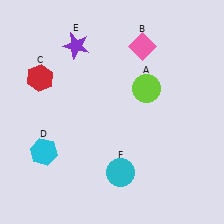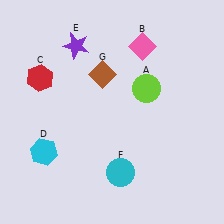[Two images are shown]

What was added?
A brown diamond (G) was added in Image 2.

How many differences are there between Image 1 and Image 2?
There is 1 difference between the two images.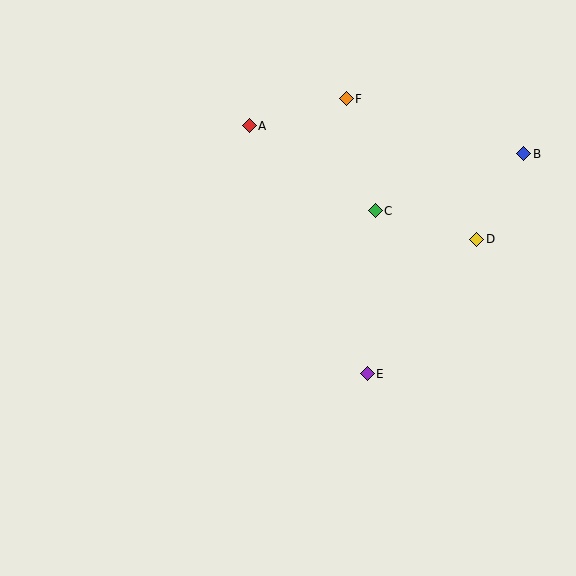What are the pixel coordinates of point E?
Point E is at (367, 374).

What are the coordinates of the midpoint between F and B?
The midpoint between F and B is at (435, 126).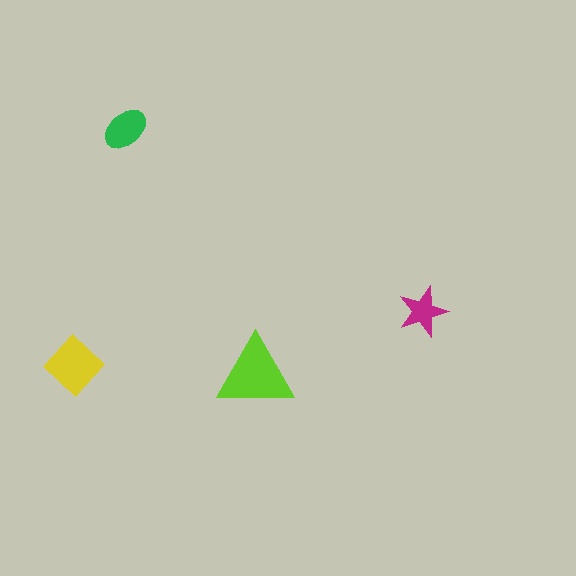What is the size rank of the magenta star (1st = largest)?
4th.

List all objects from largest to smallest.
The lime triangle, the yellow diamond, the green ellipse, the magenta star.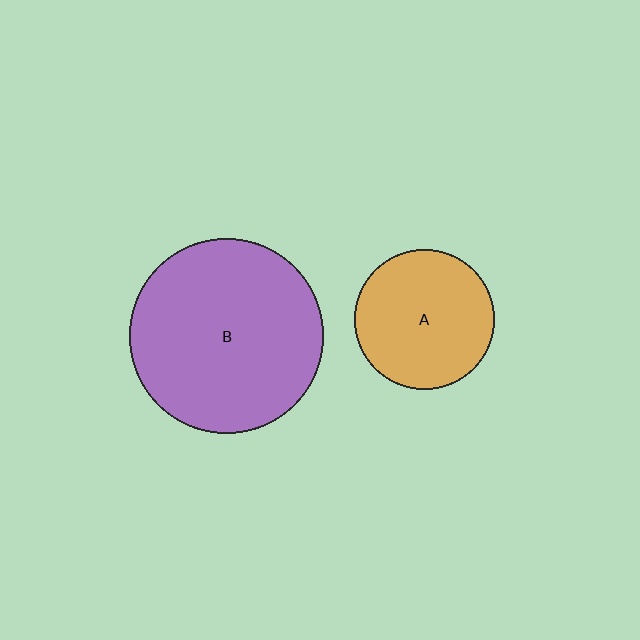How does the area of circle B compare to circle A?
Approximately 1.9 times.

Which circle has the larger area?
Circle B (purple).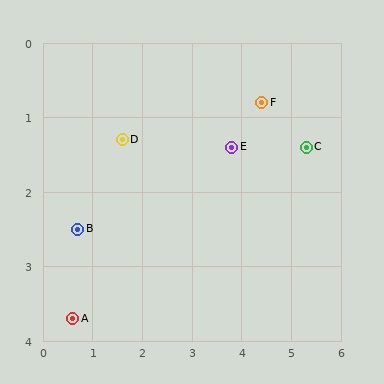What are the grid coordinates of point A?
Point A is at approximately (0.6, 3.7).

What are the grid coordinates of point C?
Point C is at approximately (5.3, 1.4).